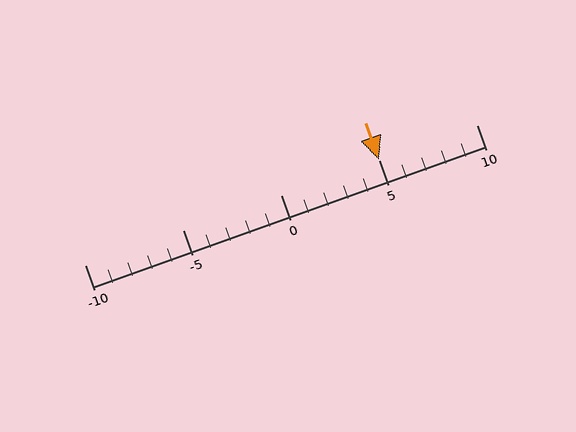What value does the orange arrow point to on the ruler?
The orange arrow points to approximately 5.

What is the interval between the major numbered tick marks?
The major tick marks are spaced 5 units apart.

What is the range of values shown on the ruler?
The ruler shows values from -10 to 10.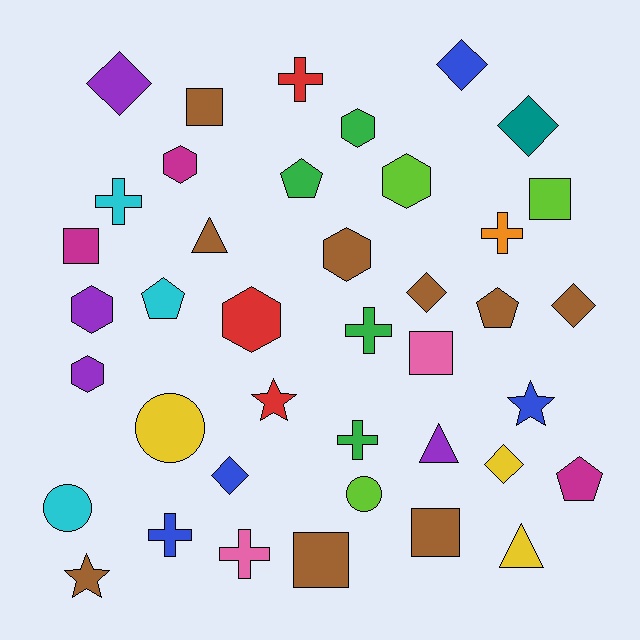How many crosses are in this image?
There are 7 crosses.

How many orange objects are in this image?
There is 1 orange object.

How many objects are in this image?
There are 40 objects.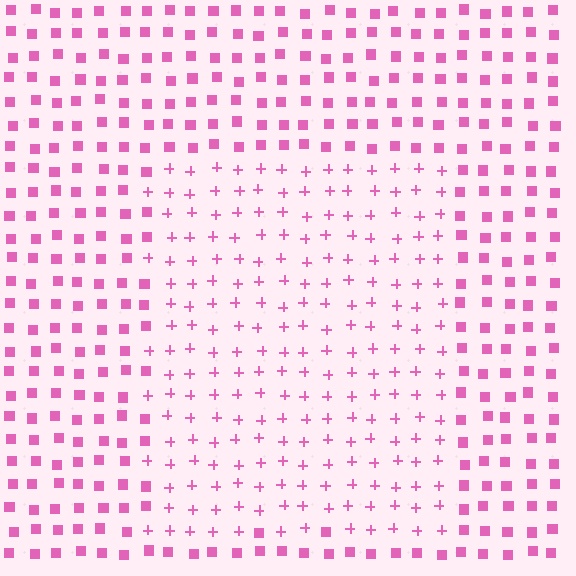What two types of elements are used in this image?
The image uses plus signs inside the rectangle region and squares outside it.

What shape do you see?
I see a rectangle.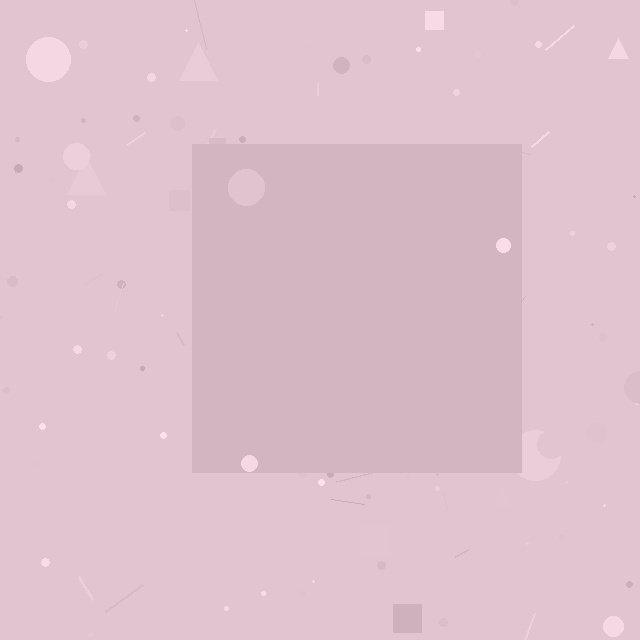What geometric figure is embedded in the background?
A square is embedded in the background.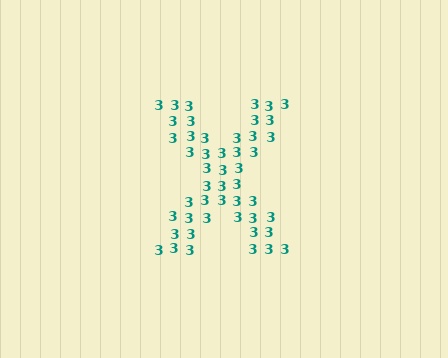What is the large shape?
The large shape is the letter X.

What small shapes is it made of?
It is made of small digit 3's.